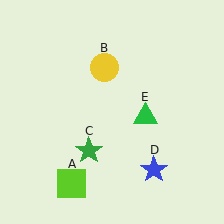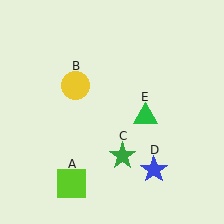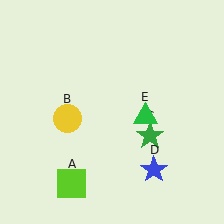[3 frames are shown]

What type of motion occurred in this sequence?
The yellow circle (object B), green star (object C) rotated counterclockwise around the center of the scene.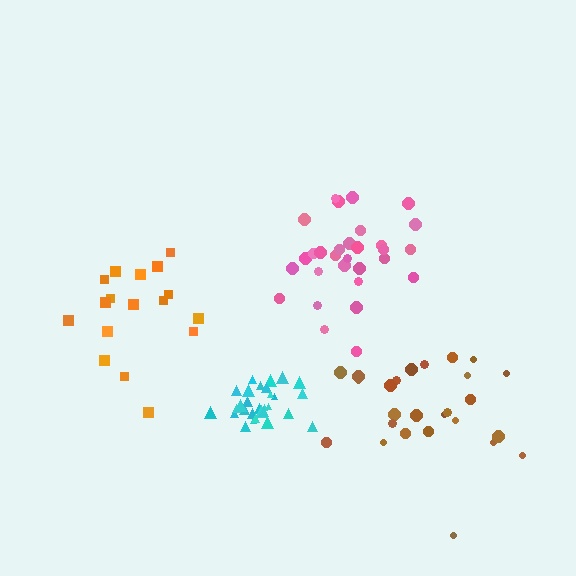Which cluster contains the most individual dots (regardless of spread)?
Cyan (30).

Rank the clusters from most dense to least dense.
cyan, pink, orange, brown.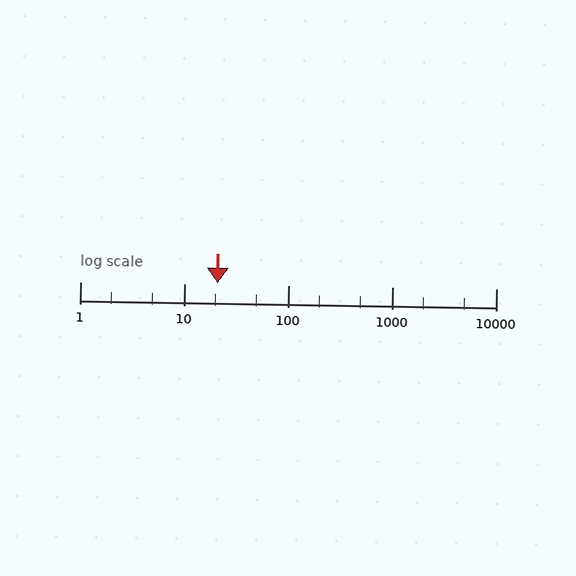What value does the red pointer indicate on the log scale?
The pointer indicates approximately 21.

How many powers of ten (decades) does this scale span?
The scale spans 4 decades, from 1 to 10000.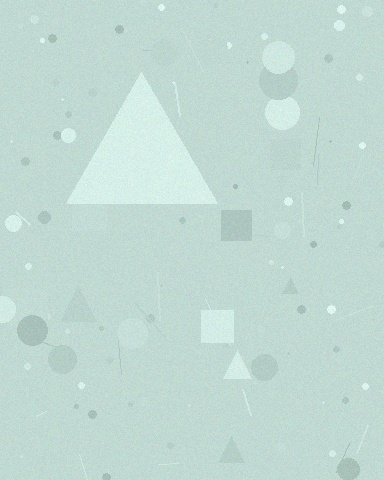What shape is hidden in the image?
A triangle is hidden in the image.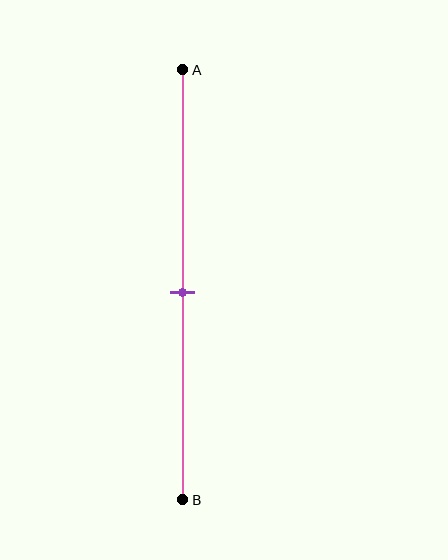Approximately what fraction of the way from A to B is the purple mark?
The purple mark is approximately 50% of the way from A to B.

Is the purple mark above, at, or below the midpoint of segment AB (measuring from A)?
The purple mark is approximately at the midpoint of segment AB.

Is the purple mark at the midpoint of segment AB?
Yes, the mark is approximately at the midpoint.